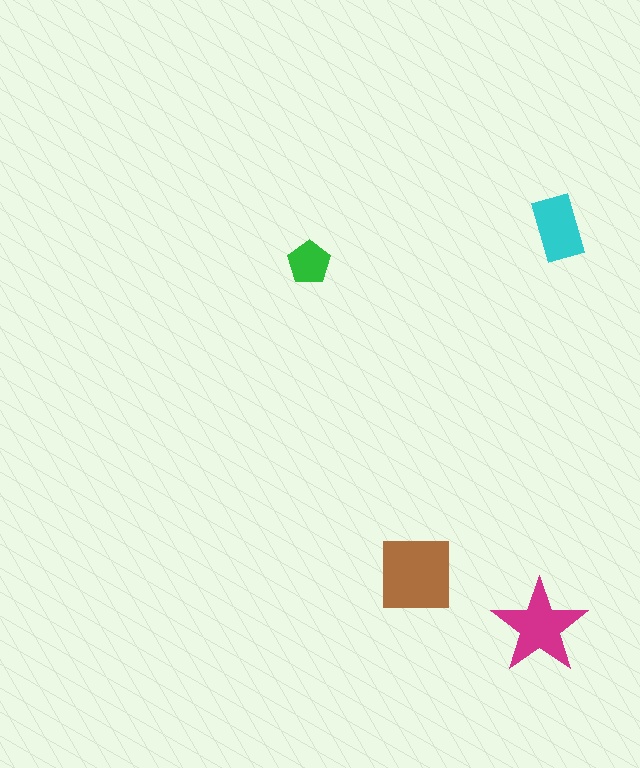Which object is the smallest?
The green pentagon.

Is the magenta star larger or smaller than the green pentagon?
Larger.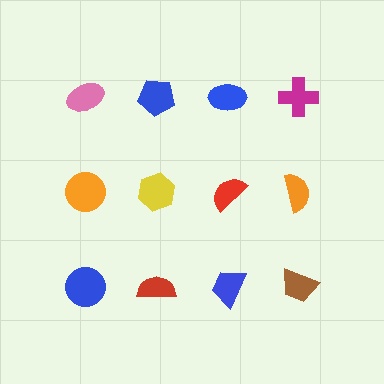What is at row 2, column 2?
A yellow hexagon.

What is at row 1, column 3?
A blue ellipse.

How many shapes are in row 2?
4 shapes.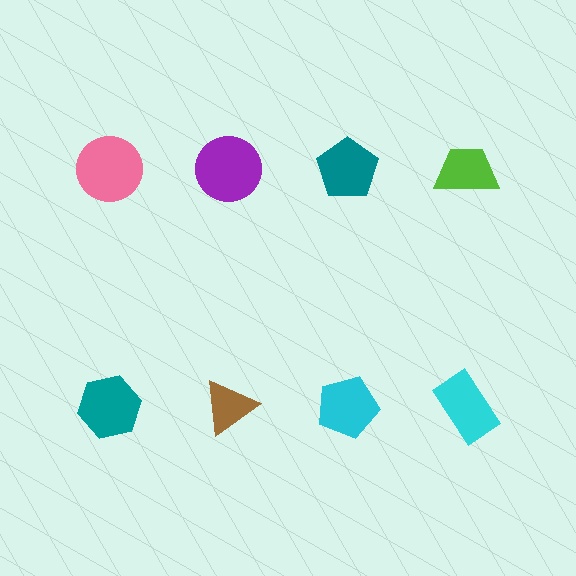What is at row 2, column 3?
A cyan pentagon.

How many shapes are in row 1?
4 shapes.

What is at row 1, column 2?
A purple circle.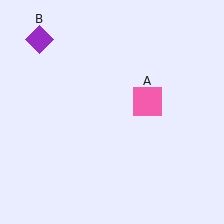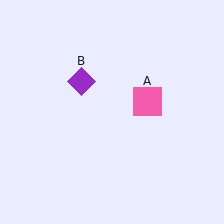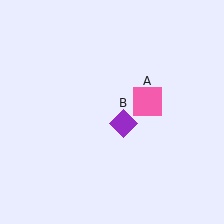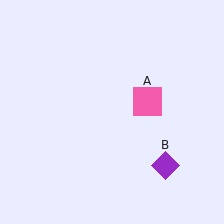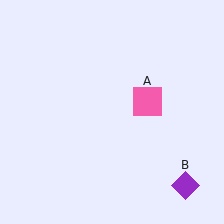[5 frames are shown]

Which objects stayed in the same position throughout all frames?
Pink square (object A) remained stationary.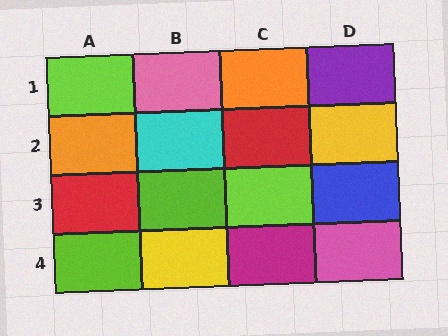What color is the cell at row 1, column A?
Lime.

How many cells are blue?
1 cell is blue.